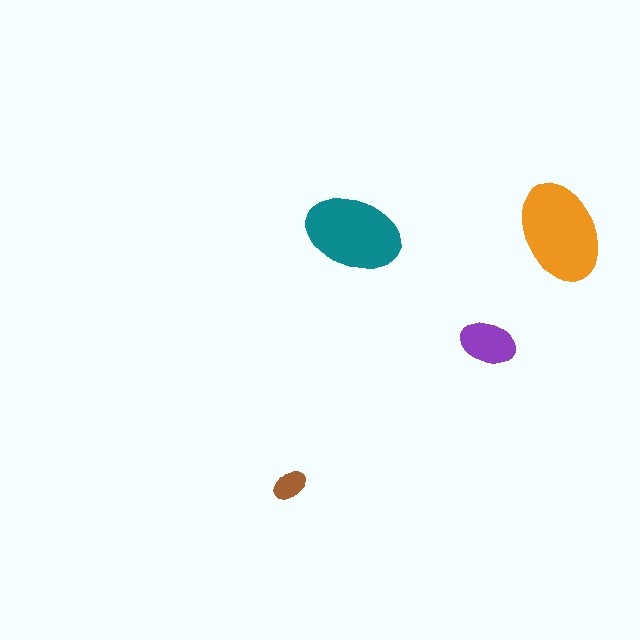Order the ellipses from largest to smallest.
the orange one, the teal one, the purple one, the brown one.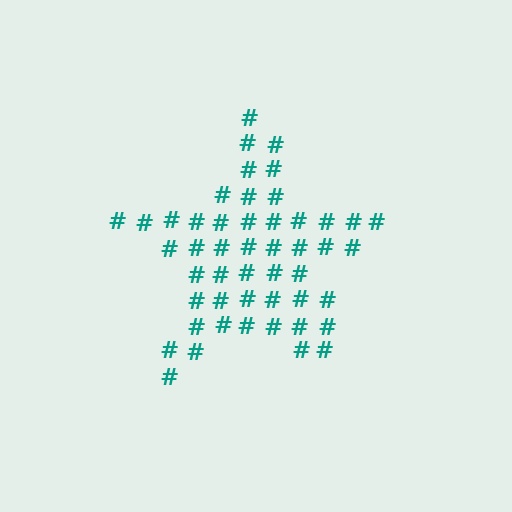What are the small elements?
The small elements are hash symbols.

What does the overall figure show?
The overall figure shows a star.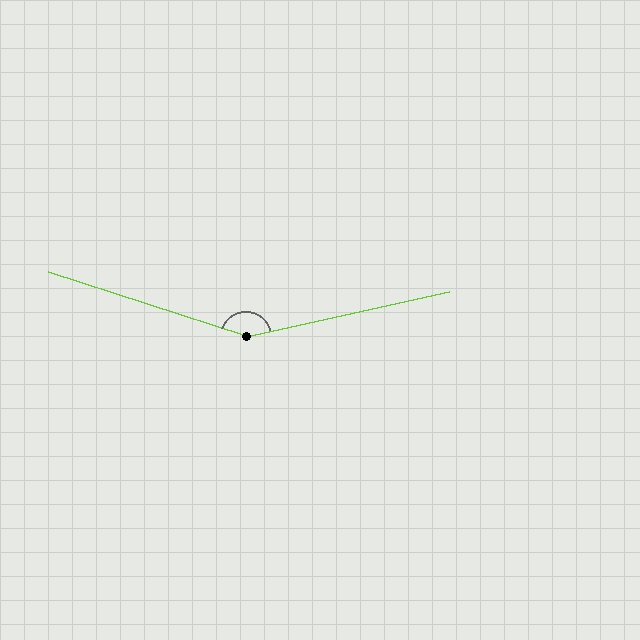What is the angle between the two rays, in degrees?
Approximately 149 degrees.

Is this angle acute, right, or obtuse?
It is obtuse.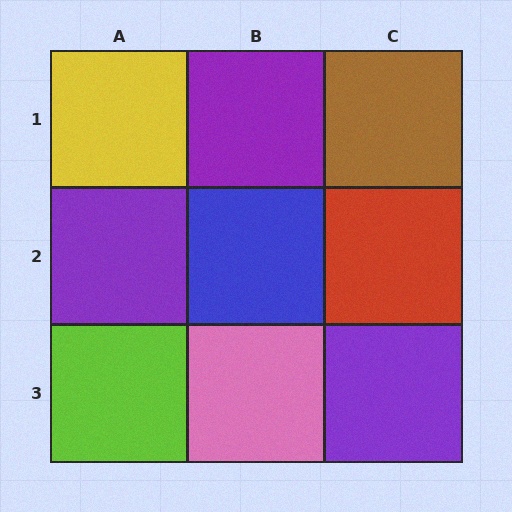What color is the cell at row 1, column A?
Yellow.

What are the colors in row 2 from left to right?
Purple, blue, red.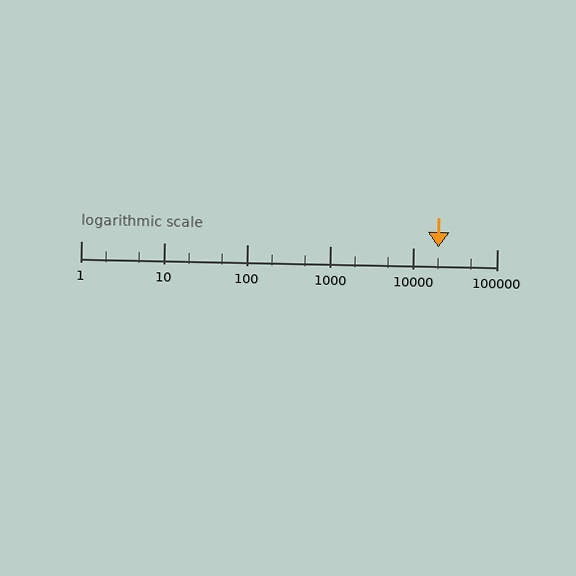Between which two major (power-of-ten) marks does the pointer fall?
The pointer is between 10000 and 100000.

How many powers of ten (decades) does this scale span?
The scale spans 5 decades, from 1 to 100000.